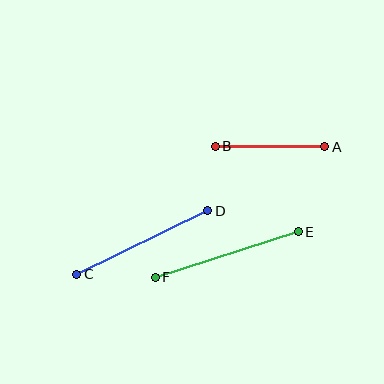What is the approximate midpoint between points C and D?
The midpoint is at approximately (142, 242) pixels.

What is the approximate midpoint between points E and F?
The midpoint is at approximately (227, 255) pixels.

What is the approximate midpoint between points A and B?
The midpoint is at approximately (270, 146) pixels.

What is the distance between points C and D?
The distance is approximately 145 pixels.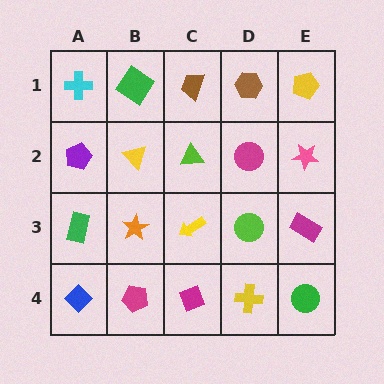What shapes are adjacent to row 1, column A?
A purple pentagon (row 2, column A), a green diamond (row 1, column B).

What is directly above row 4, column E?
A magenta rectangle.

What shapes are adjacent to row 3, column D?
A magenta circle (row 2, column D), a yellow cross (row 4, column D), a yellow arrow (row 3, column C), a magenta rectangle (row 3, column E).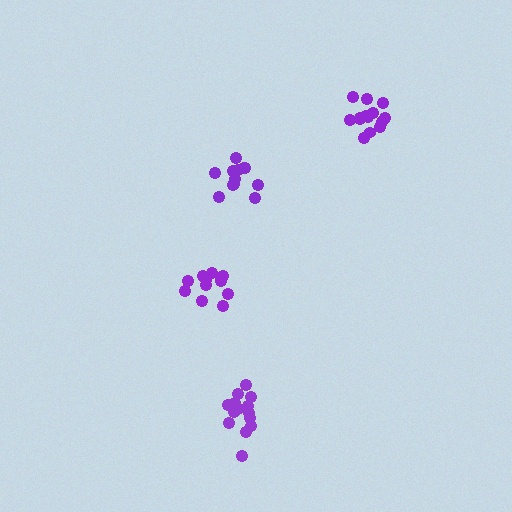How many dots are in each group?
Group 1: 12 dots, Group 2: 12 dots, Group 3: 14 dots, Group 4: 14 dots (52 total).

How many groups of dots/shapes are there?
There are 4 groups.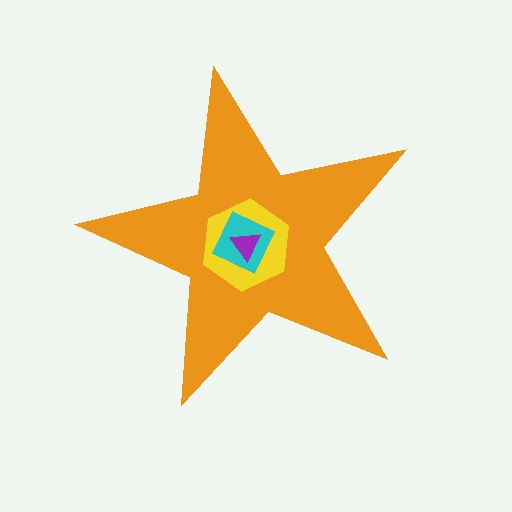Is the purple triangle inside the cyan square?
Yes.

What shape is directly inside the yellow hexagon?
The cyan square.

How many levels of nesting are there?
4.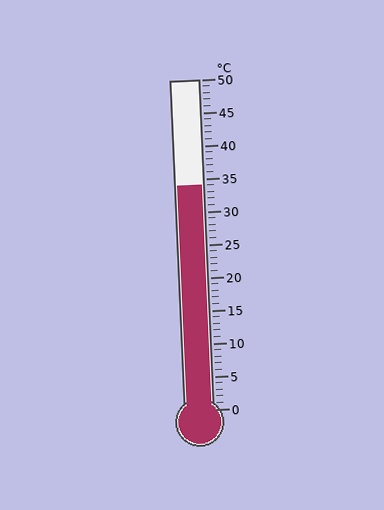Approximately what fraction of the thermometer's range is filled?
The thermometer is filled to approximately 70% of its range.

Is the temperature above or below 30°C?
The temperature is above 30°C.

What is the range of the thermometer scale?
The thermometer scale ranges from 0°C to 50°C.